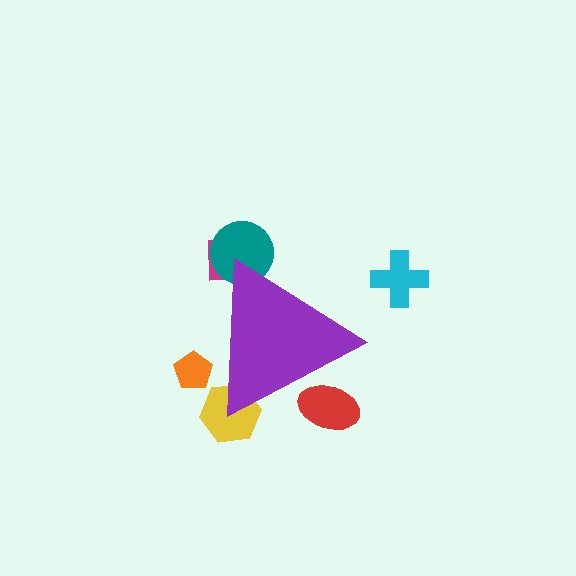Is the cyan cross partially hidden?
No, the cyan cross is fully visible.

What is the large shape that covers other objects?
A purple triangle.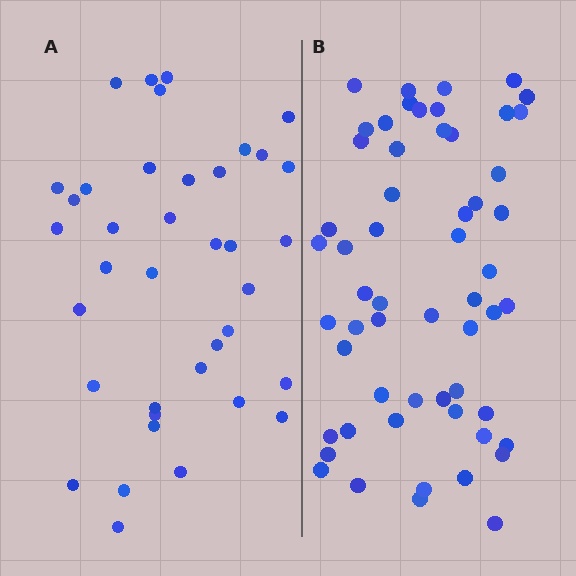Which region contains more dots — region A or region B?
Region B (the right region) has more dots.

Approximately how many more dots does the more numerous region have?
Region B has approximately 20 more dots than region A.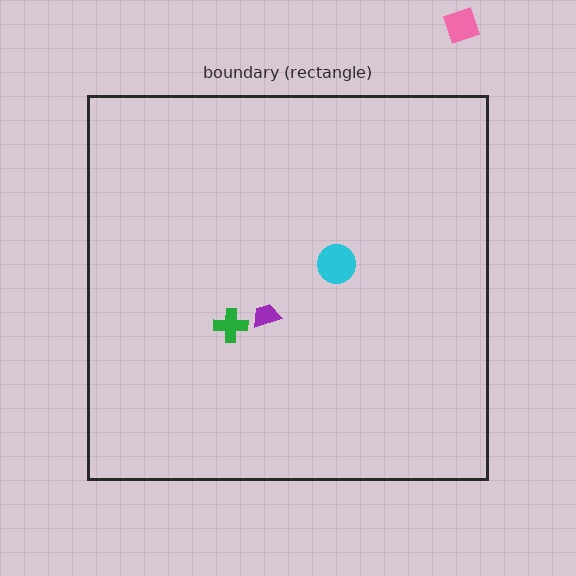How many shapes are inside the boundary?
3 inside, 1 outside.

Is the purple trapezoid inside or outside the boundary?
Inside.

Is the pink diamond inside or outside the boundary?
Outside.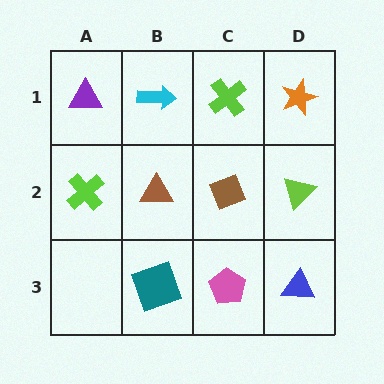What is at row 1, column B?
A cyan arrow.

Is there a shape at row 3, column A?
No, that cell is empty.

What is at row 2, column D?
A lime triangle.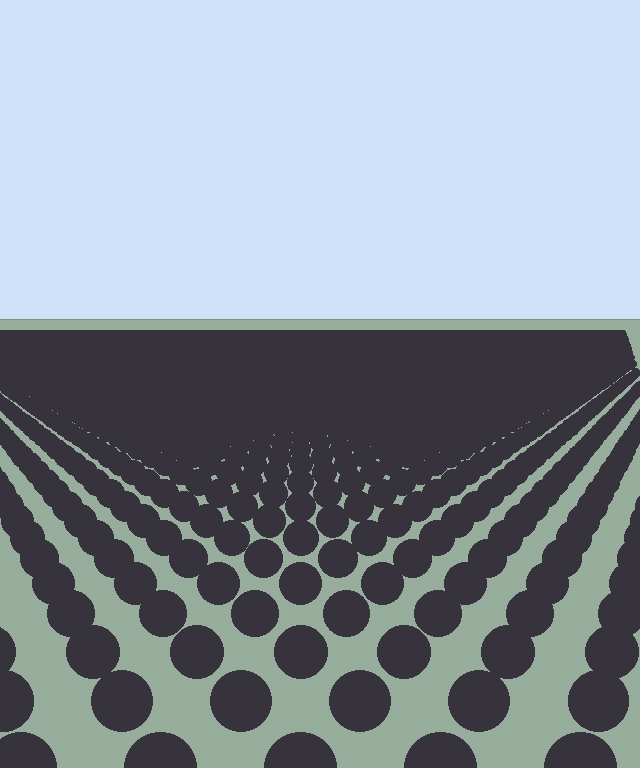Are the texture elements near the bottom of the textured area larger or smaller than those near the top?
Larger. Near the bottom, elements are closer to the viewer and appear at a bigger on-screen size.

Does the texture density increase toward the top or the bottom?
Density increases toward the top.